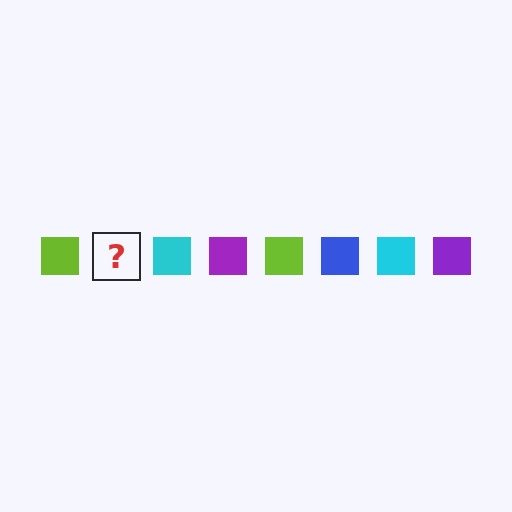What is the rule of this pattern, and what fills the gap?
The rule is that the pattern cycles through lime, blue, cyan, purple squares. The gap should be filled with a blue square.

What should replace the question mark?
The question mark should be replaced with a blue square.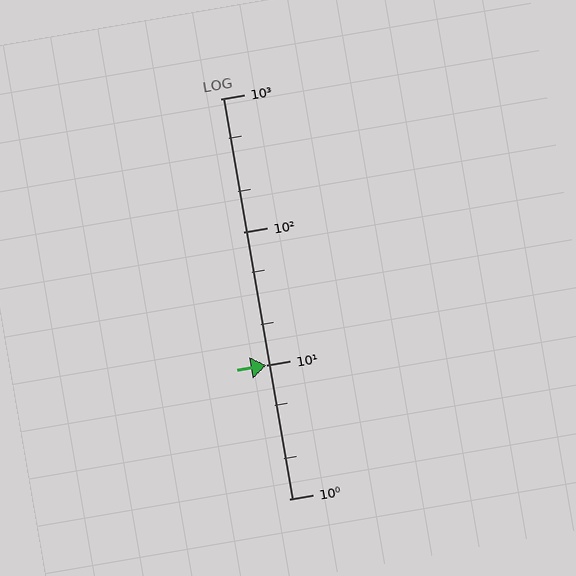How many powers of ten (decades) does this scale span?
The scale spans 3 decades, from 1 to 1000.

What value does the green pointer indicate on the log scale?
The pointer indicates approximately 10.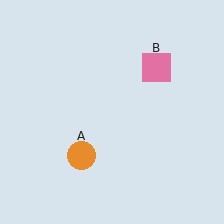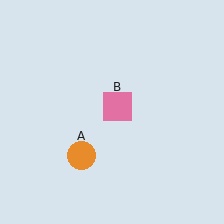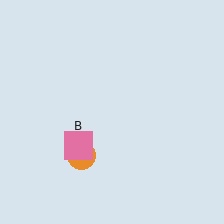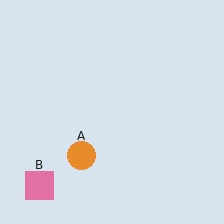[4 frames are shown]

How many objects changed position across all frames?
1 object changed position: pink square (object B).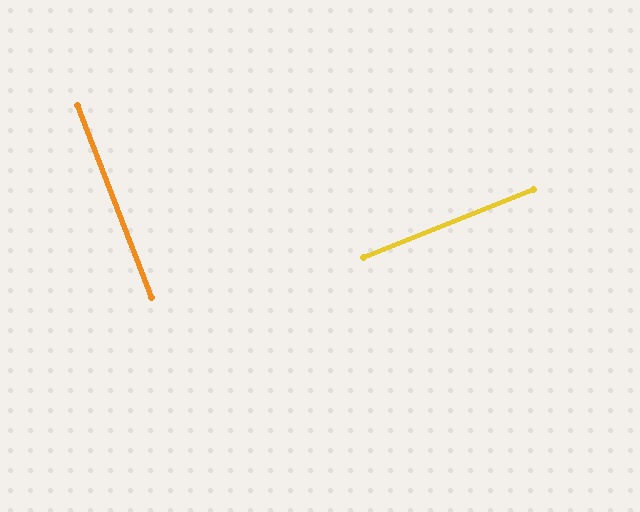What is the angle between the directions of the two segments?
Approximately 89 degrees.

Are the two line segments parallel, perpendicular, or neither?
Perpendicular — they meet at approximately 89°.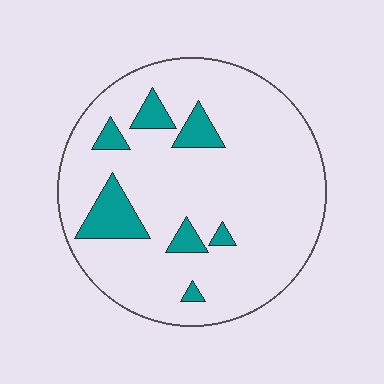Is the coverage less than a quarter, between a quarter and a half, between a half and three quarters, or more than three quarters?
Less than a quarter.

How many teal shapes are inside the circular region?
7.